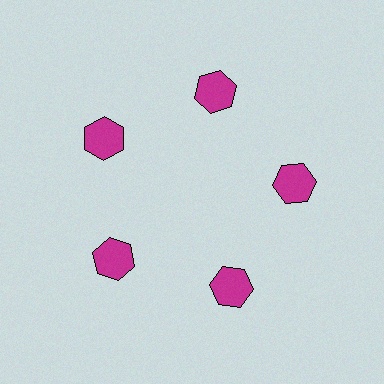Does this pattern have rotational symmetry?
Yes, this pattern has 5-fold rotational symmetry. It looks the same after rotating 72 degrees around the center.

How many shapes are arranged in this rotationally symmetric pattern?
There are 5 shapes, arranged in 5 groups of 1.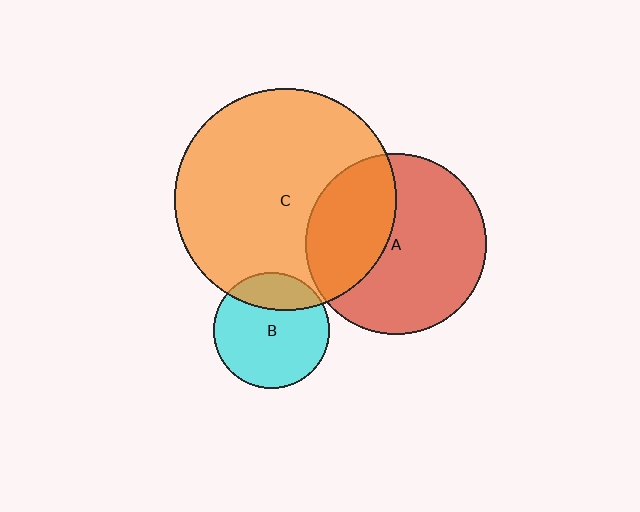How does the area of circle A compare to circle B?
Approximately 2.4 times.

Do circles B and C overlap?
Yes.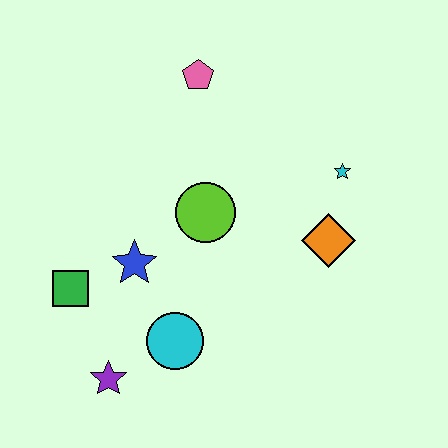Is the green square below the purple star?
No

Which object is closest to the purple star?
The cyan circle is closest to the purple star.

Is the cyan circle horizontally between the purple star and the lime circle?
Yes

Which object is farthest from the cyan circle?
The pink pentagon is farthest from the cyan circle.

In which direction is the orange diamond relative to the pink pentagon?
The orange diamond is below the pink pentagon.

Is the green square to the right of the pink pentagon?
No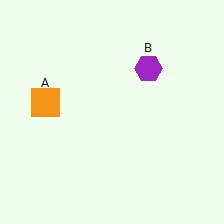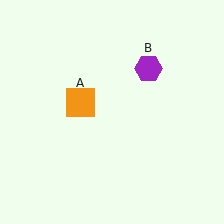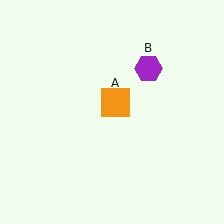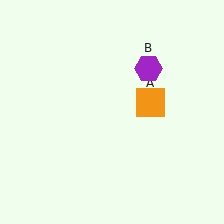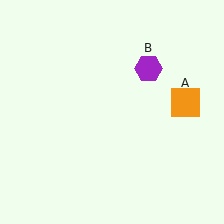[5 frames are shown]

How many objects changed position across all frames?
1 object changed position: orange square (object A).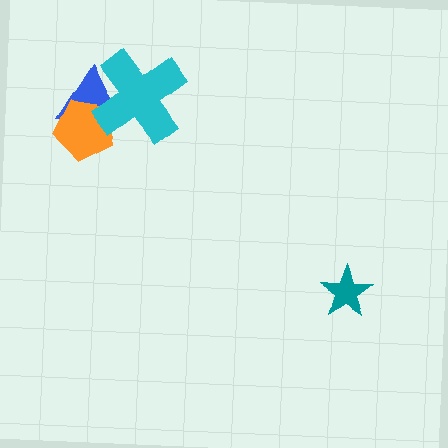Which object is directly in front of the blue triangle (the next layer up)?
The orange pentagon is directly in front of the blue triangle.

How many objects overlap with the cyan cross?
2 objects overlap with the cyan cross.